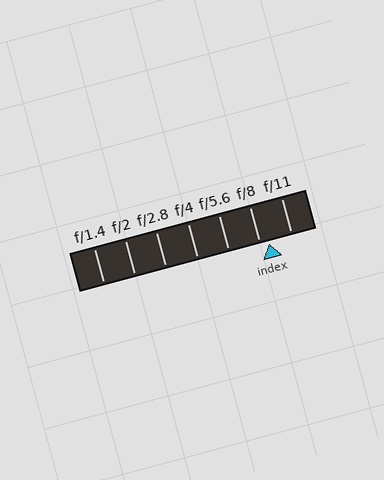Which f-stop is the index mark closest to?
The index mark is closest to f/8.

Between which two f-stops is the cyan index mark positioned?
The index mark is between f/8 and f/11.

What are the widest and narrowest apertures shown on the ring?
The widest aperture shown is f/1.4 and the narrowest is f/11.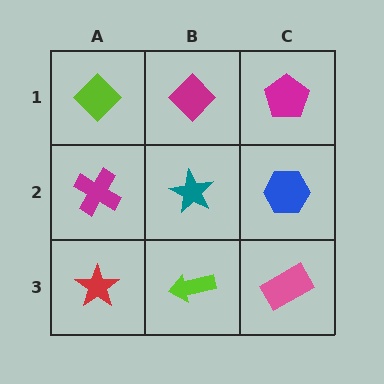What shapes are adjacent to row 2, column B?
A magenta diamond (row 1, column B), a lime arrow (row 3, column B), a magenta cross (row 2, column A), a blue hexagon (row 2, column C).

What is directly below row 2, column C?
A pink rectangle.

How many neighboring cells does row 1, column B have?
3.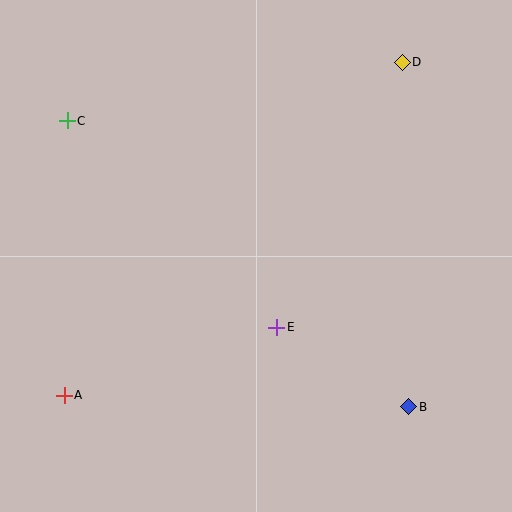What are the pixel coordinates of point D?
Point D is at (402, 62).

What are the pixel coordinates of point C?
Point C is at (67, 121).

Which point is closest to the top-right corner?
Point D is closest to the top-right corner.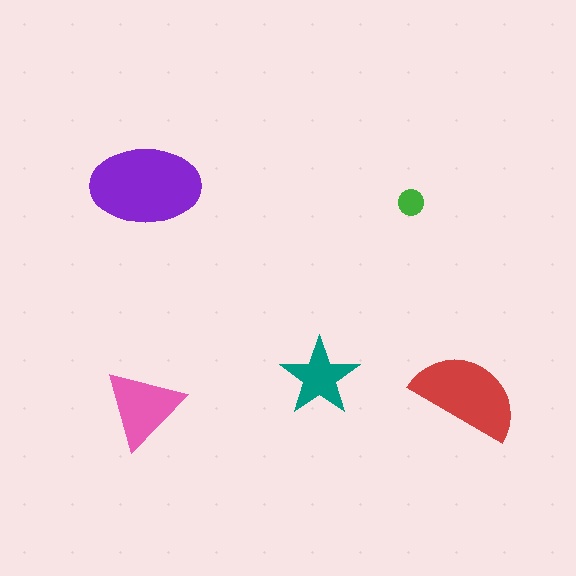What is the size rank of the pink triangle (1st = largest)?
3rd.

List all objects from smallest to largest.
The green circle, the teal star, the pink triangle, the red semicircle, the purple ellipse.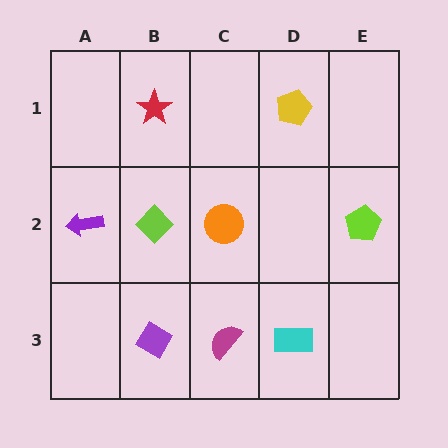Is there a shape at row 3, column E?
No, that cell is empty.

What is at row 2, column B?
A lime diamond.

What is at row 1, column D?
A yellow pentagon.